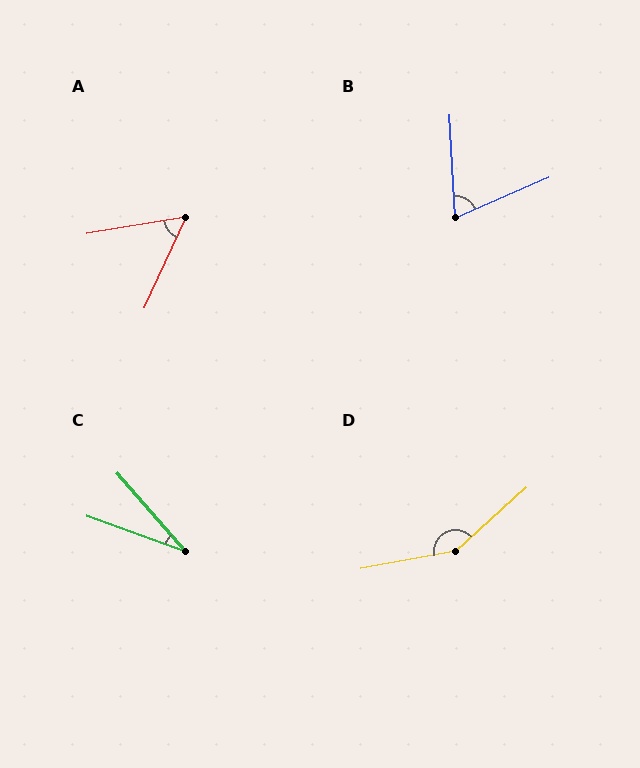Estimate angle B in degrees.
Approximately 70 degrees.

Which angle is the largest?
D, at approximately 149 degrees.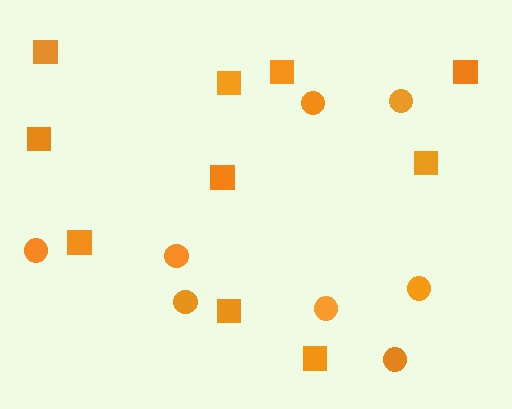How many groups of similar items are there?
There are 2 groups: one group of circles (8) and one group of squares (10).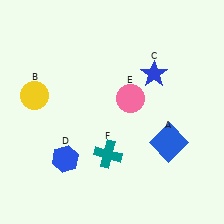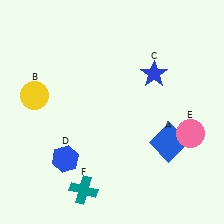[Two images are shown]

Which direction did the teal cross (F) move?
The teal cross (F) moved down.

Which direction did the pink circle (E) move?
The pink circle (E) moved right.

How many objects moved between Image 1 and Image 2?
2 objects moved between the two images.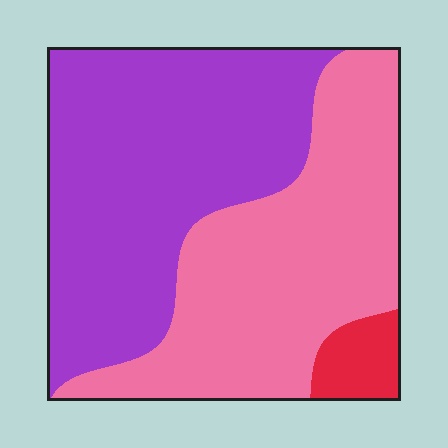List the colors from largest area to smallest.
From largest to smallest: purple, pink, red.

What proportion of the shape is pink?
Pink covers 44% of the shape.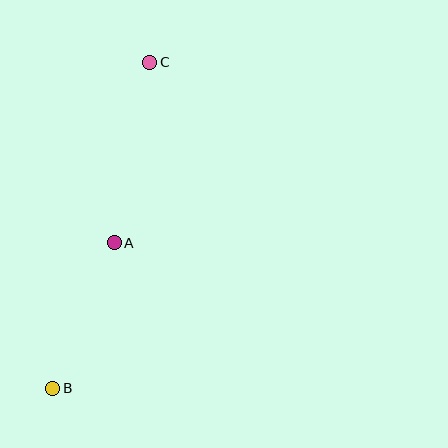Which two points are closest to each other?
Points A and B are closest to each other.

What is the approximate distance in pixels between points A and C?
The distance between A and C is approximately 184 pixels.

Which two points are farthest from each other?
Points B and C are farthest from each other.